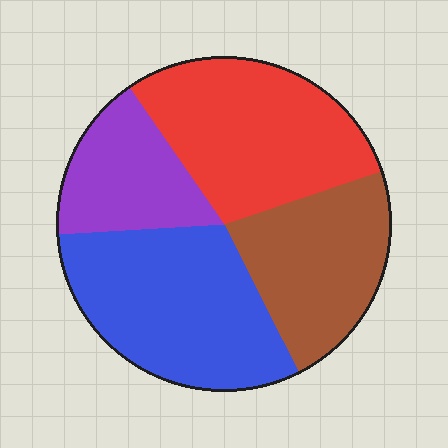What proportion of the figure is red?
Red takes up between a quarter and a half of the figure.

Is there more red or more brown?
Red.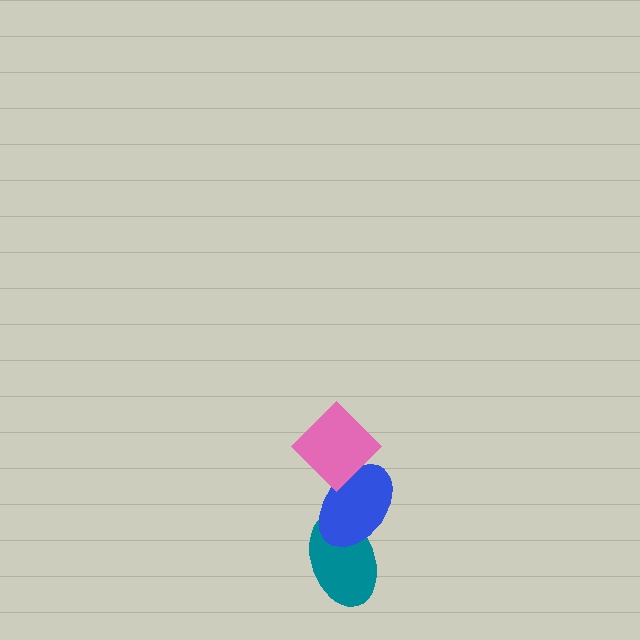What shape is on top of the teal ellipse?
The blue ellipse is on top of the teal ellipse.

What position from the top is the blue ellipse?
The blue ellipse is 2nd from the top.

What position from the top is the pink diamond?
The pink diamond is 1st from the top.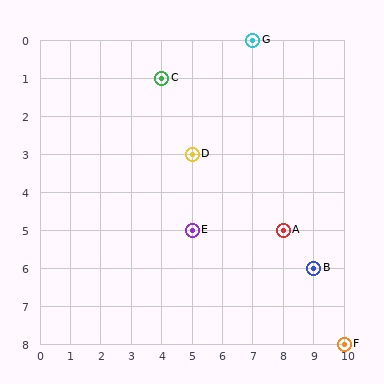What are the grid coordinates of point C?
Point C is at grid coordinates (4, 1).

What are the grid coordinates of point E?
Point E is at grid coordinates (5, 5).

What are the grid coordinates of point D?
Point D is at grid coordinates (5, 3).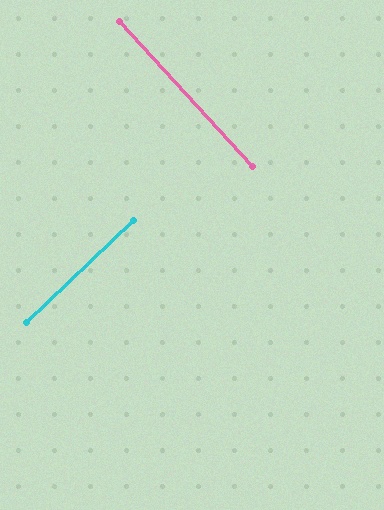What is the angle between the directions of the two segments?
Approximately 89 degrees.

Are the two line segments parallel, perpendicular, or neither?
Perpendicular — they meet at approximately 89°.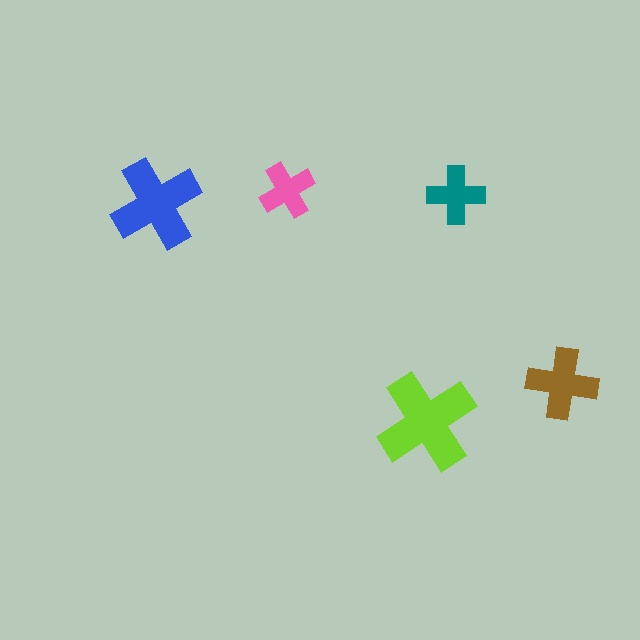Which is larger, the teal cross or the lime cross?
The lime one.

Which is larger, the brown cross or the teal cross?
The brown one.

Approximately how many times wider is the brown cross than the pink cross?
About 1.5 times wider.